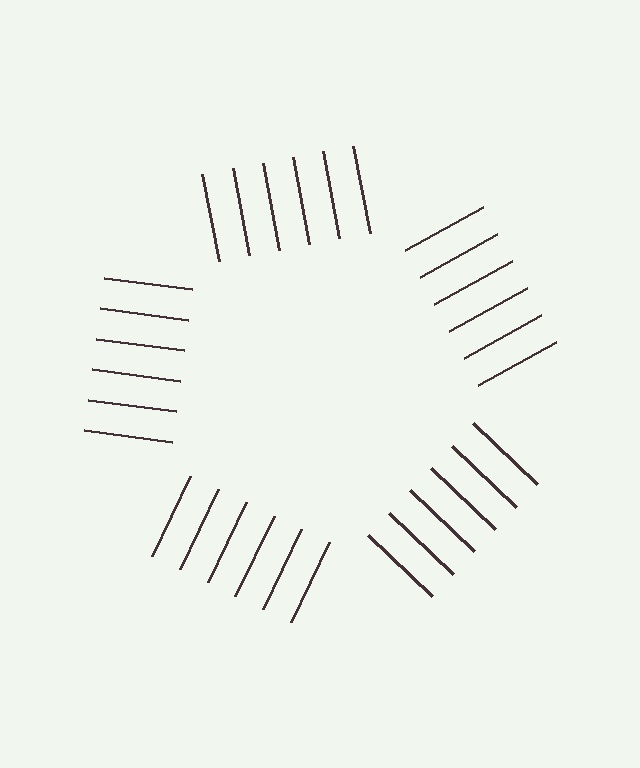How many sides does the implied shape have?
5 sides — the line-ends trace a pentagon.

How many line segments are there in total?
30 — 6 along each of the 5 edges.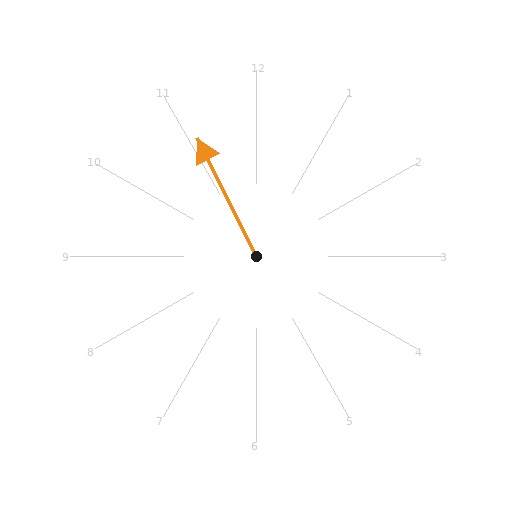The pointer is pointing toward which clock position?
Roughly 11 o'clock.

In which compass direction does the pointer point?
Northwest.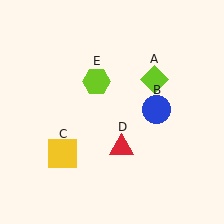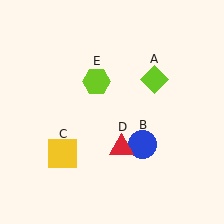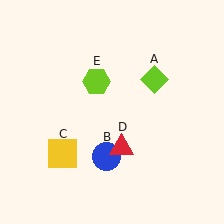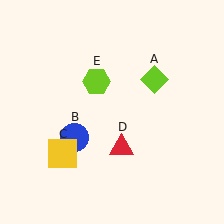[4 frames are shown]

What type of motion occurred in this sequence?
The blue circle (object B) rotated clockwise around the center of the scene.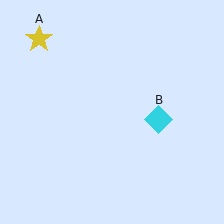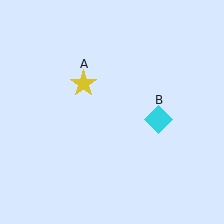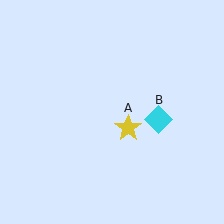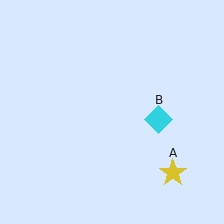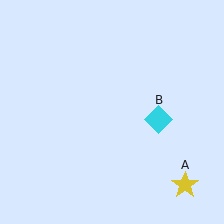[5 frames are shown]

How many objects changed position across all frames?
1 object changed position: yellow star (object A).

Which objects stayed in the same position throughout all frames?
Cyan diamond (object B) remained stationary.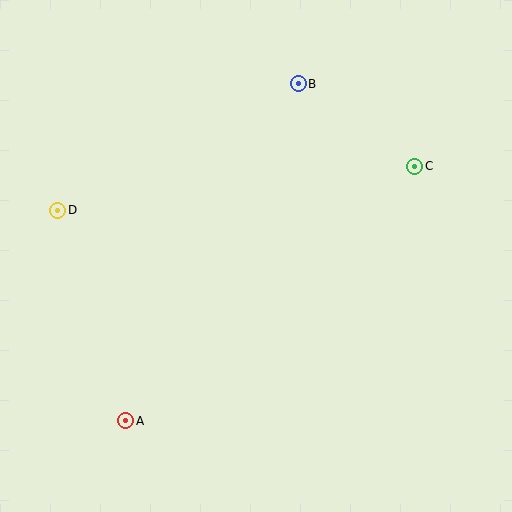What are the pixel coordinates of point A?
Point A is at (126, 421).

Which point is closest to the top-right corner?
Point C is closest to the top-right corner.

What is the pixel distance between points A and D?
The distance between A and D is 221 pixels.